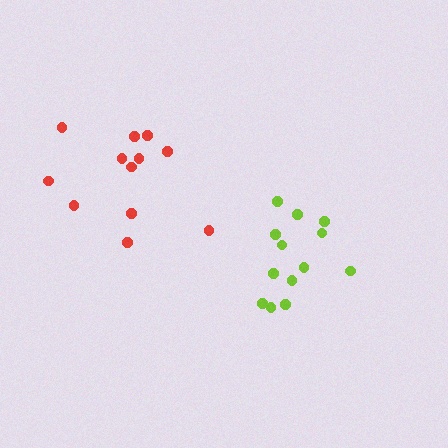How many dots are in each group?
Group 1: 12 dots, Group 2: 13 dots (25 total).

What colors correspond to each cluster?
The clusters are colored: red, lime.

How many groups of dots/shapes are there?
There are 2 groups.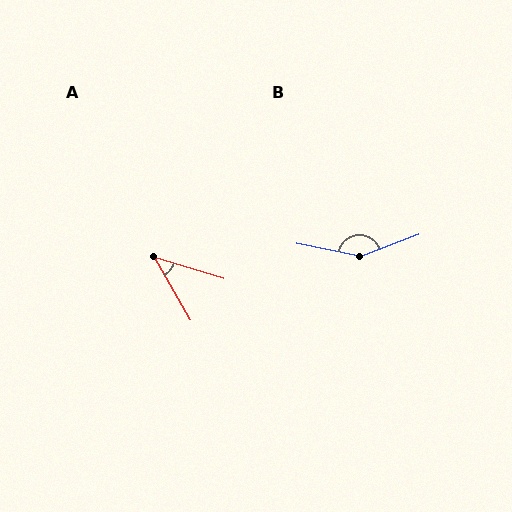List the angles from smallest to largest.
A (43°), B (148°).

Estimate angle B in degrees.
Approximately 148 degrees.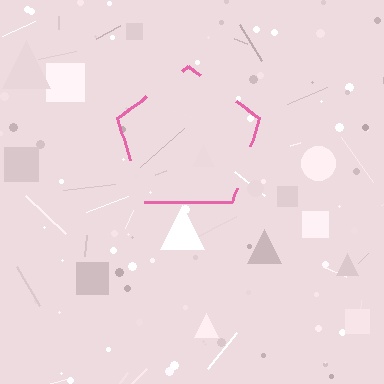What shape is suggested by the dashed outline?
The dashed outline suggests a pentagon.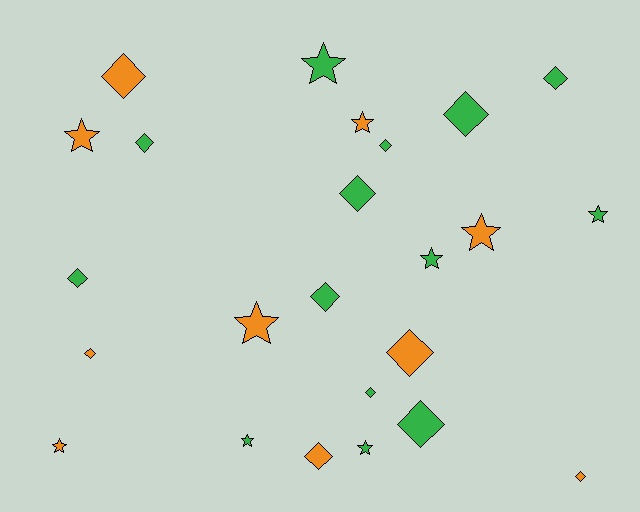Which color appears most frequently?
Green, with 14 objects.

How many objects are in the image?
There are 24 objects.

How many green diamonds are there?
There are 9 green diamonds.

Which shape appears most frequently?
Diamond, with 14 objects.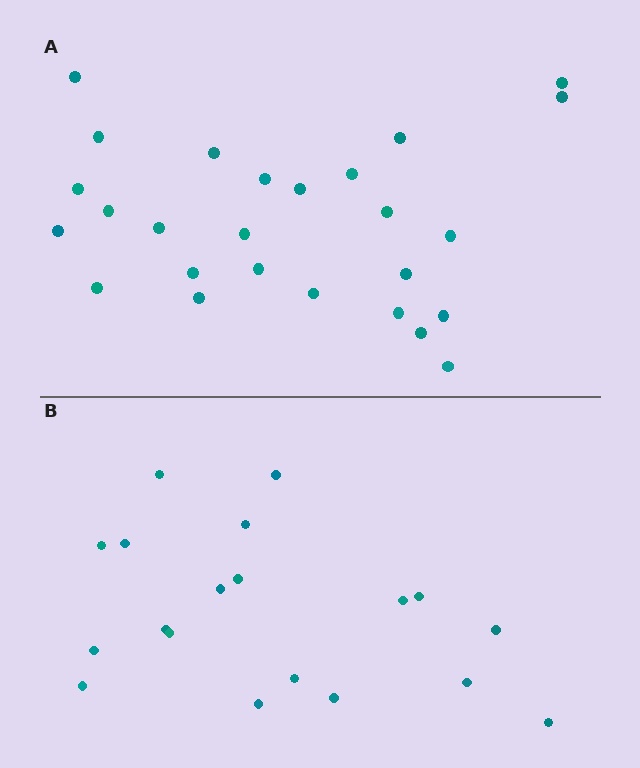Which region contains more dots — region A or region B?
Region A (the top region) has more dots.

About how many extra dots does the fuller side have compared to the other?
Region A has roughly 8 or so more dots than region B.